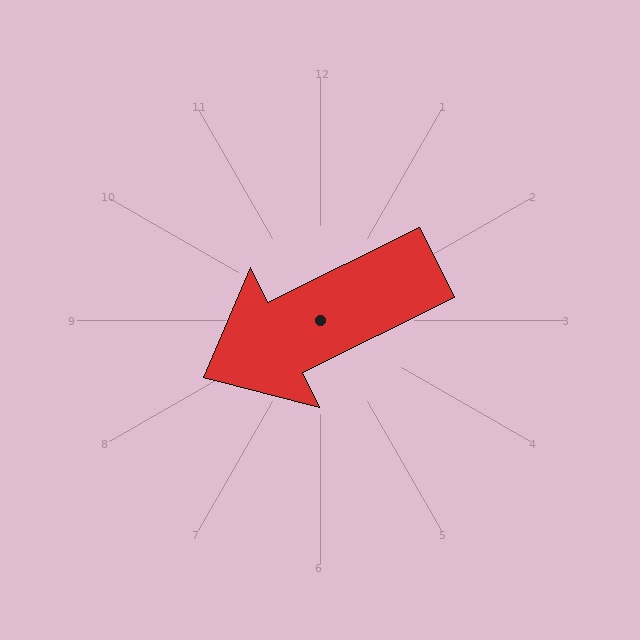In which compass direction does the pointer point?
Southwest.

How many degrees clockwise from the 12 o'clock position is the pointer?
Approximately 244 degrees.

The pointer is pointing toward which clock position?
Roughly 8 o'clock.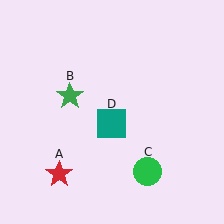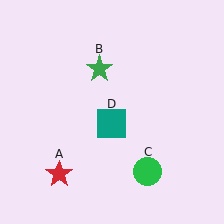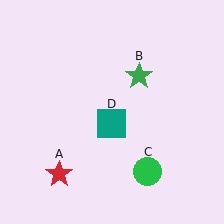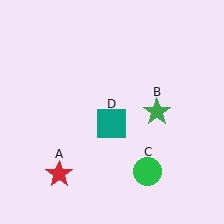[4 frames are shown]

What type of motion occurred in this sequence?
The green star (object B) rotated clockwise around the center of the scene.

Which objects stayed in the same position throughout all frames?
Red star (object A) and green circle (object C) and teal square (object D) remained stationary.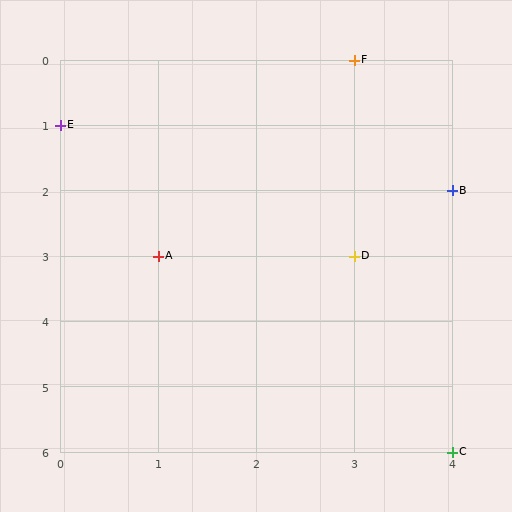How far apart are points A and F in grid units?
Points A and F are 2 columns and 3 rows apart (about 3.6 grid units diagonally).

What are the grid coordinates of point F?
Point F is at grid coordinates (3, 0).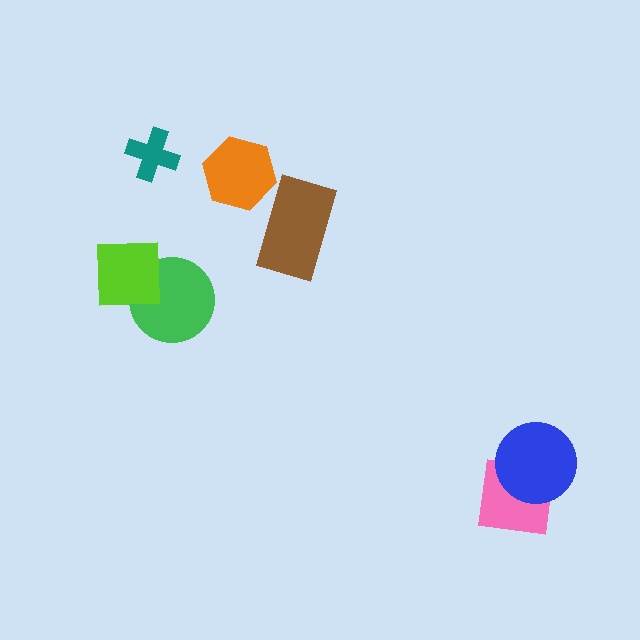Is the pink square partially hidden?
Yes, it is partially covered by another shape.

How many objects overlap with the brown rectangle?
0 objects overlap with the brown rectangle.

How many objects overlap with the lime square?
1 object overlaps with the lime square.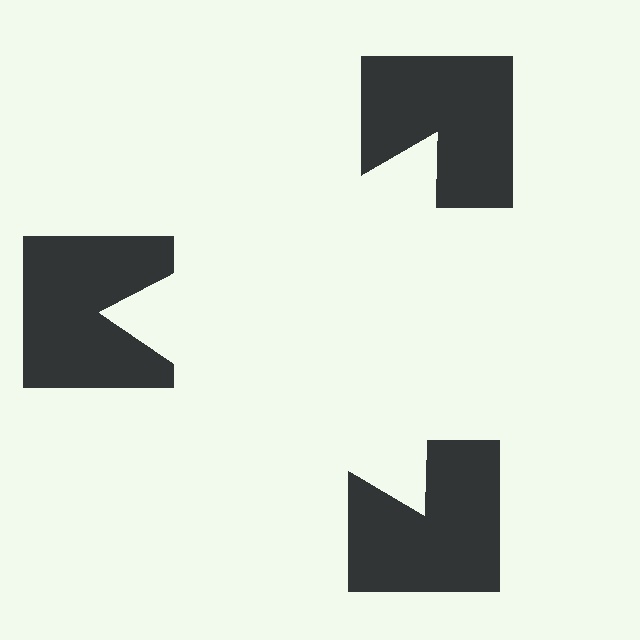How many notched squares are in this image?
There are 3 — one at each vertex of the illusory triangle.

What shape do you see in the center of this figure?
An illusory triangle — its edges are inferred from the aligned wedge cuts in the notched squares, not physically drawn.